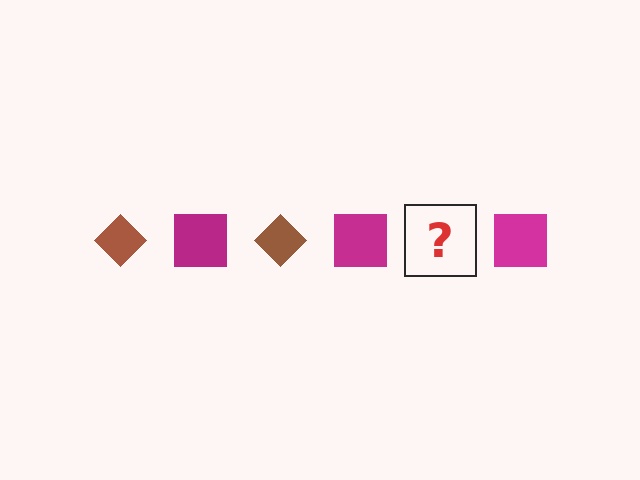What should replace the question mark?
The question mark should be replaced with a brown diamond.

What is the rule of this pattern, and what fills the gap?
The rule is that the pattern alternates between brown diamond and magenta square. The gap should be filled with a brown diamond.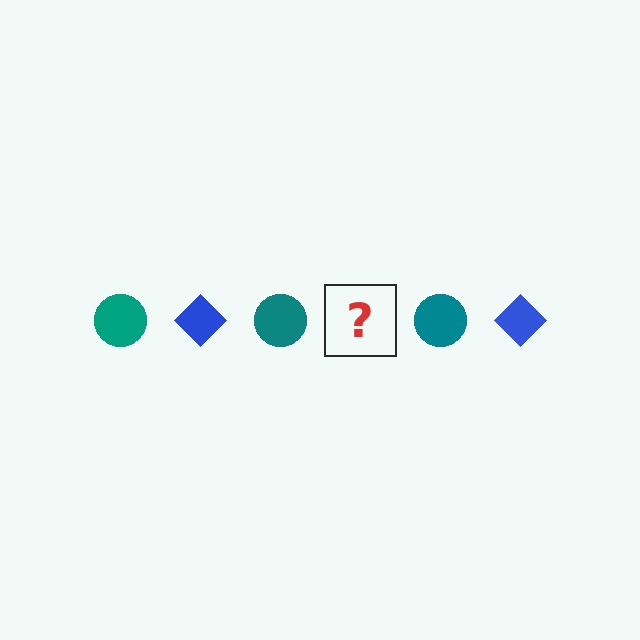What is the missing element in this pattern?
The missing element is a blue diamond.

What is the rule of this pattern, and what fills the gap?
The rule is that the pattern alternates between teal circle and blue diamond. The gap should be filled with a blue diamond.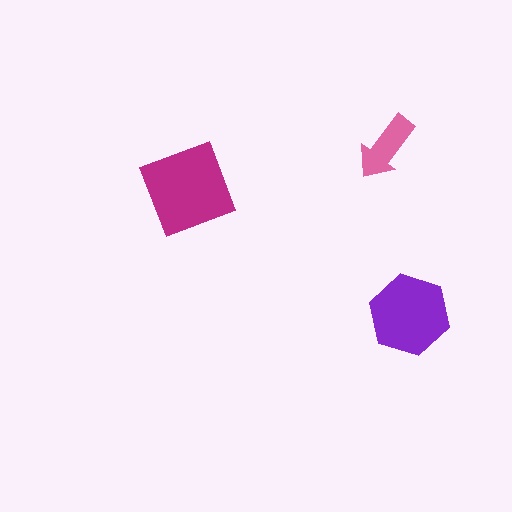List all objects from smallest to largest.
The pink arrow, the purple hexagon, the magenta square.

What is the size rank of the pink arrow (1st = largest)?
3rd.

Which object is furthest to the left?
The magenta square is leftmost.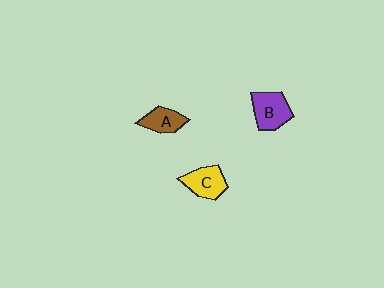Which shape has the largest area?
Shape B (purple).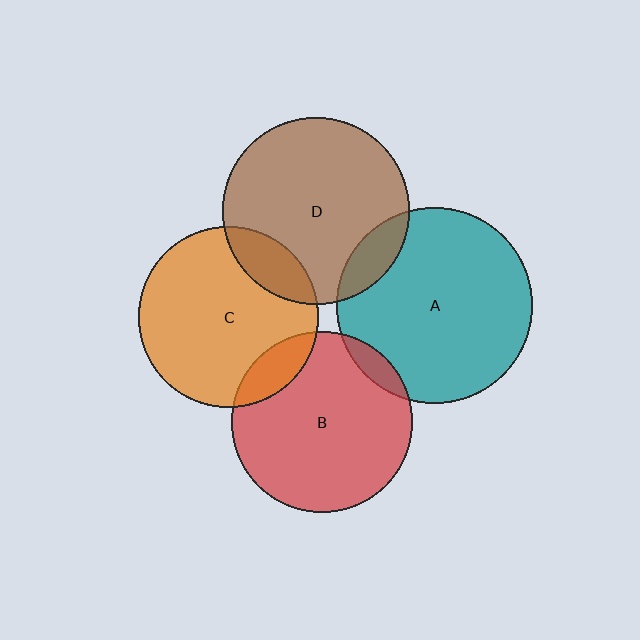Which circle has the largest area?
Circle A (teal).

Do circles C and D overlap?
Yes.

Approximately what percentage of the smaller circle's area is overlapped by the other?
Approximately 15%.